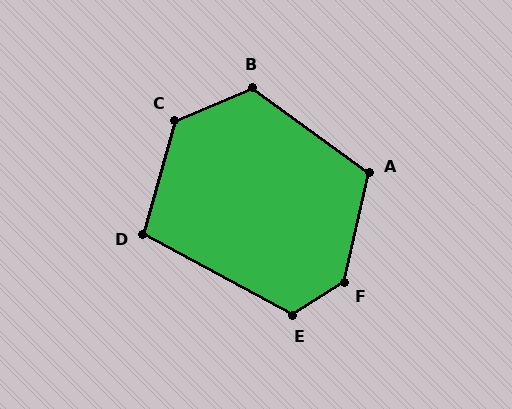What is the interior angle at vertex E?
Approximately 118 degrees (obtuse).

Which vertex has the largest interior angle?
F, at approximately 136 degrees.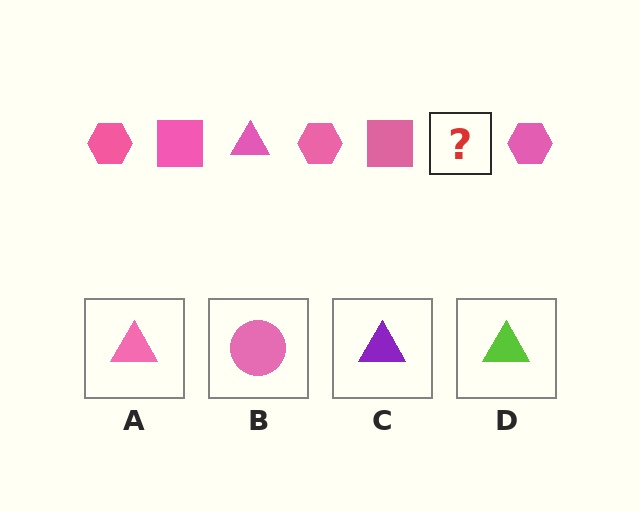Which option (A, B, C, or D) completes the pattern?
A.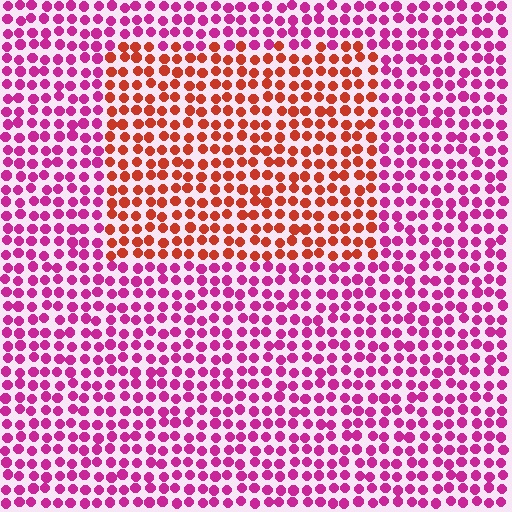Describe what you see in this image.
The image is filled with small magenta elements in a uniform arrangement. A rectangle-shaped region is visible where the elements are tinted to a slightly different hue, forming a subtle color boundary.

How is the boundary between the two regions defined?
The boundary is defined purely by a slight shift in hue (about 48 degrees). Spacing, size, and orientation are identical on both sides.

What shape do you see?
I see a rectangle.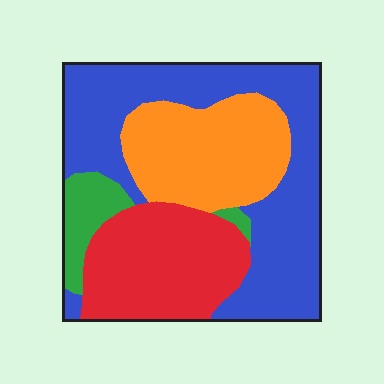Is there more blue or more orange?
Blue.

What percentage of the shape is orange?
Orange covers 24% of the shape.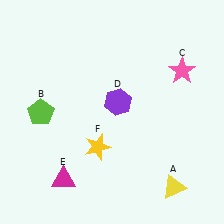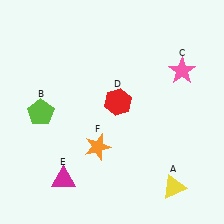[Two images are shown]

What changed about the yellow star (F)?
In Image 1, F is yellow. In Image 2, it changed to orange.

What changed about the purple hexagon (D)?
In Image 1, D is purple. In Image 2, it changed to red.